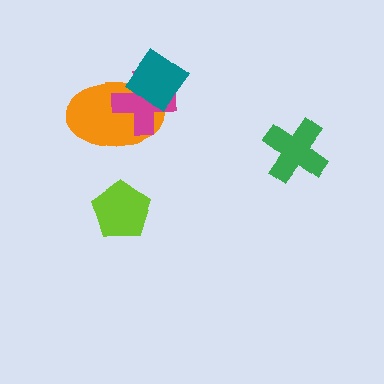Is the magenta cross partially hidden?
Yes, it is partially covered by another shape.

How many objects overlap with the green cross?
0 objects overlap with the green cross.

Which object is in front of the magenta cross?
The teal diamond is in front of the magenta cross.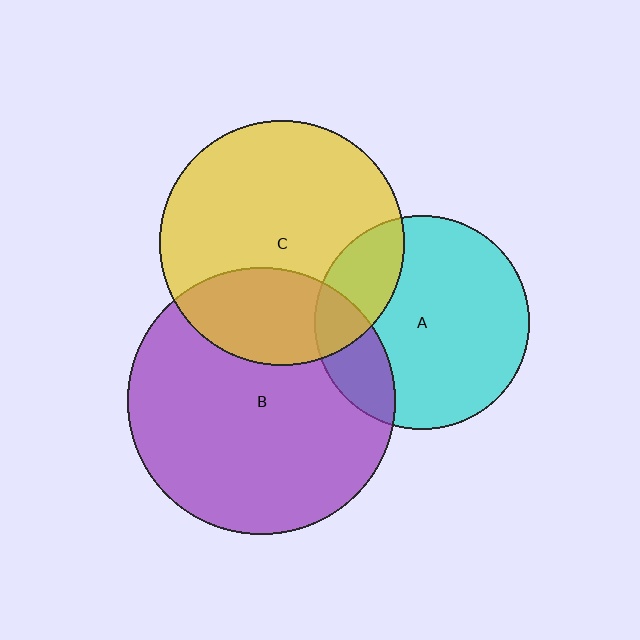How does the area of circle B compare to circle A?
Approximately 1.6 times.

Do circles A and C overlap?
Yes.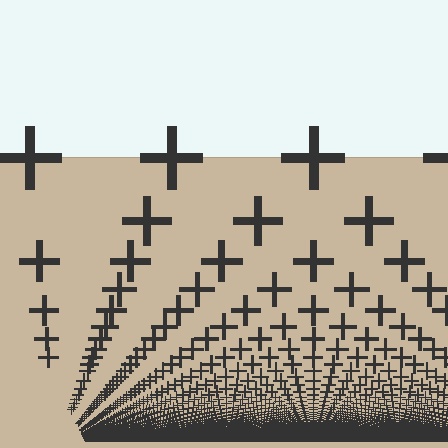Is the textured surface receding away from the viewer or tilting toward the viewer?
The surface appears to tilt toward the viewer. Texture elements get larger and sparser toward the top.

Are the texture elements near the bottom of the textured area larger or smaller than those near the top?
Smaller. The gradient is inverted — elements near the bottom are smaller and denser.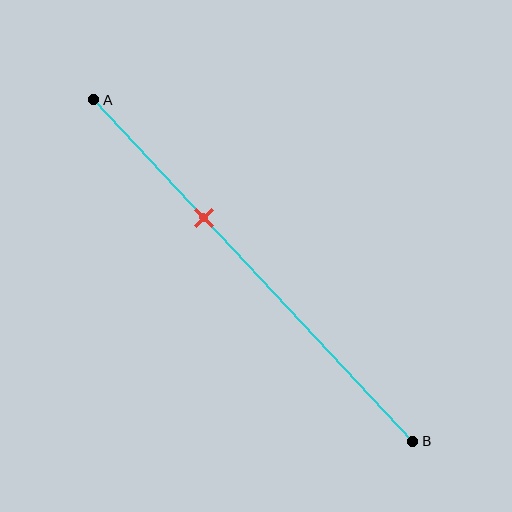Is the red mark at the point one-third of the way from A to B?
Yes, the mark is approximately at the one-third point.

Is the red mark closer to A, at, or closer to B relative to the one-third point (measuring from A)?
The red mark is approximately at the one-third point of segment AB.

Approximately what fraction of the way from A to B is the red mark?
The red mark is approximately 35% of the way from A to B.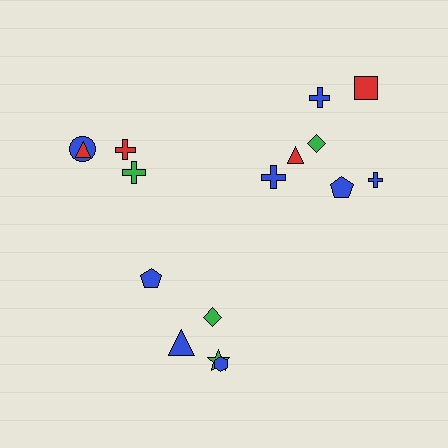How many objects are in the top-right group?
There are 7 objects.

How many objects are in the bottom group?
There are 5 objects.